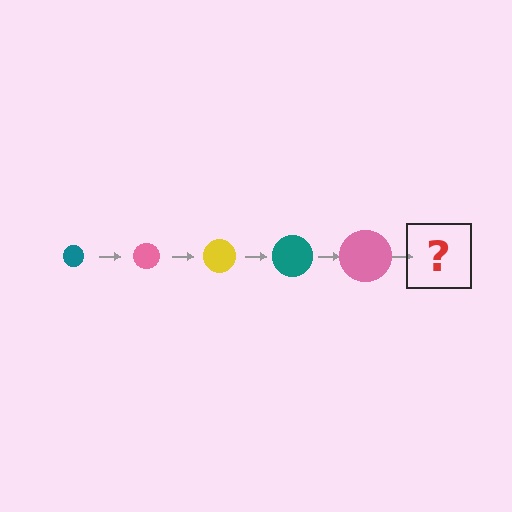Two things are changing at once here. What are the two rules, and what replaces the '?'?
The two rules are that the circle grows larger each step and the color cycles through teal, pink, and yellow. The '?' should be a yellow circle, larger than the previous one.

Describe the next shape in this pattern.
It should be a yellow circle, larger than the previous one.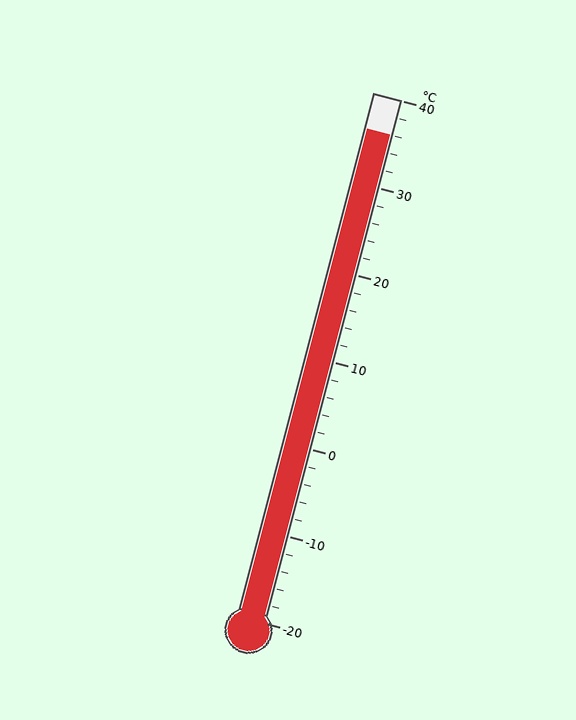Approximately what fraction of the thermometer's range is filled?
The thermometer is filled to approximately 95% of its range.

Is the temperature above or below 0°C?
The temperature is above 0°C.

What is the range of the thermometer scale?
The thermometer scale ranges from -20°C to 40°C.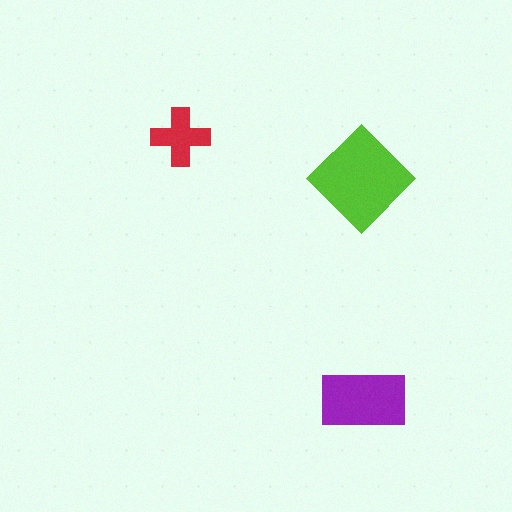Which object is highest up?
The red cross is topmost.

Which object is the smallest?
The red cross.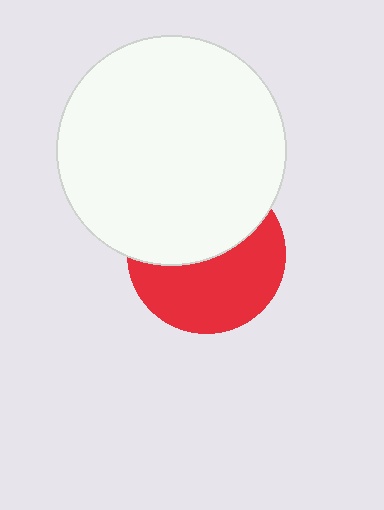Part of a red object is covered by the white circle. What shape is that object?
It is a circle.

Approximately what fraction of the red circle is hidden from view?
Roughly 47% of the red circle is hidden behind the white circle.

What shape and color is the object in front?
The object in front is a white circle.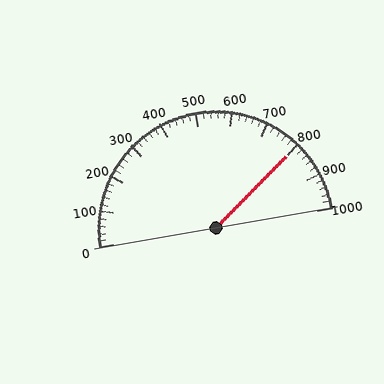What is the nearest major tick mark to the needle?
The nearest major tick mark is 800.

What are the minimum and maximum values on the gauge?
The gauge ranges from 0 to 1000.